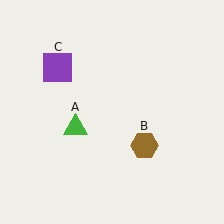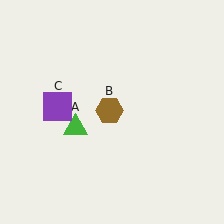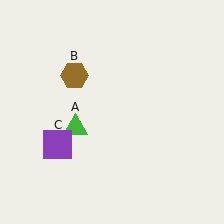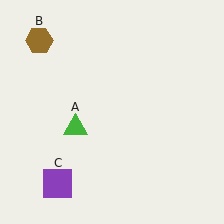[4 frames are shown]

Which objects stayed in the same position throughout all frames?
Green triangle (object A) remained stationary.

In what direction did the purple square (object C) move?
The purple square (object C) moved down.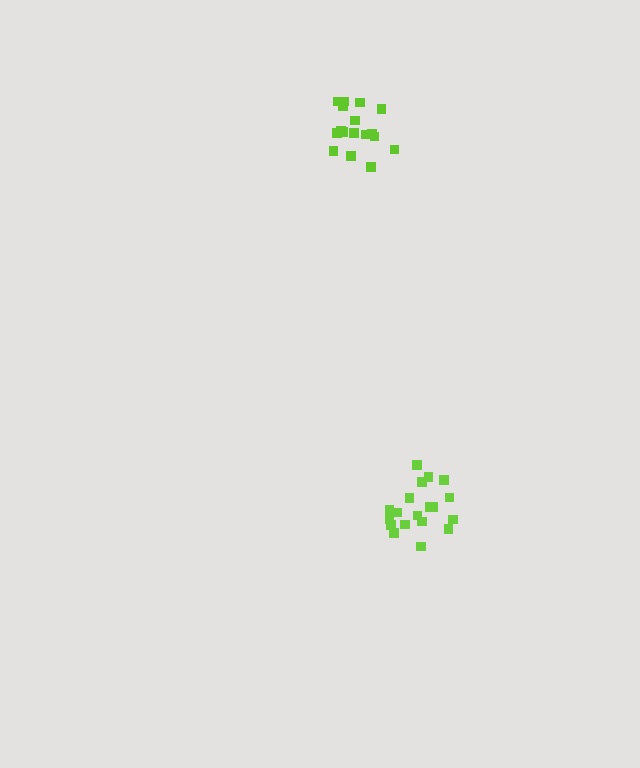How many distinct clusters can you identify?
There are 2 distinct clusters.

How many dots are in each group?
Group 1: 17 dots, Group 2: 19 dots (36 total).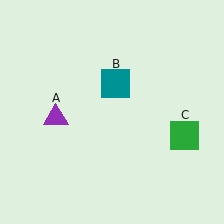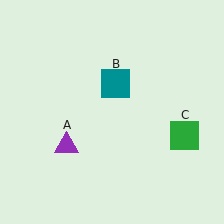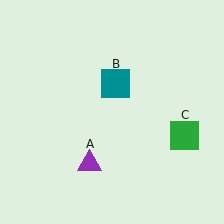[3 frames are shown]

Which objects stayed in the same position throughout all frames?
Teal square (object B) and green square (object C) remained stationary.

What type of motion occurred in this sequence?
The purple triangle (object A) rotated counterclockwise around the center of the scene.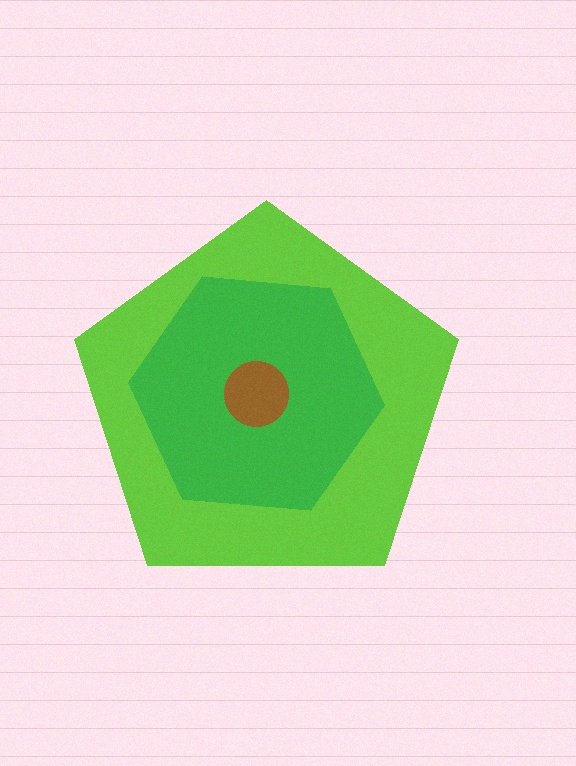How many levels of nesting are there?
3.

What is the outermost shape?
The lime pentagon.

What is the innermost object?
The brown circle.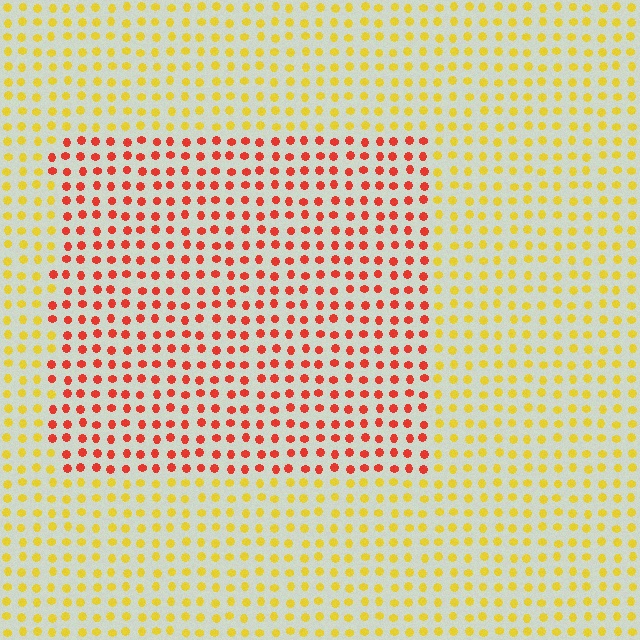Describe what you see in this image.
The image is filled with small yellow elements in a uniform arrangement. A rectangle-shaped region is visible where the elements are tinted to a slightly different hue, forming a subtle color boundary.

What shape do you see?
I see a rectangle.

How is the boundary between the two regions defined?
The boundary is defined purely by a slight shift in hue (about 50 degrees). Spacing, size, and orientation are identical on both sides.